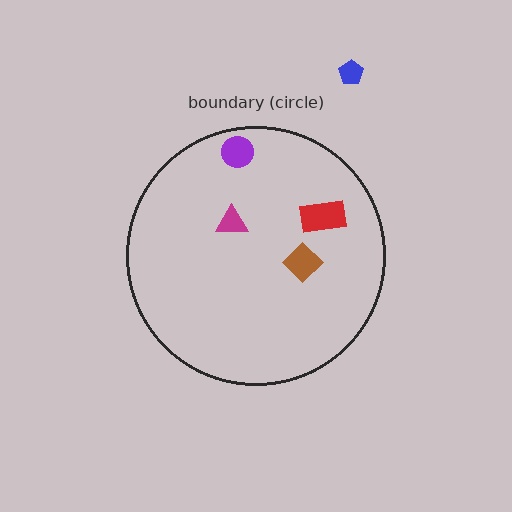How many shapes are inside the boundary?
4 inside, 1 outside.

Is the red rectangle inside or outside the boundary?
Inside.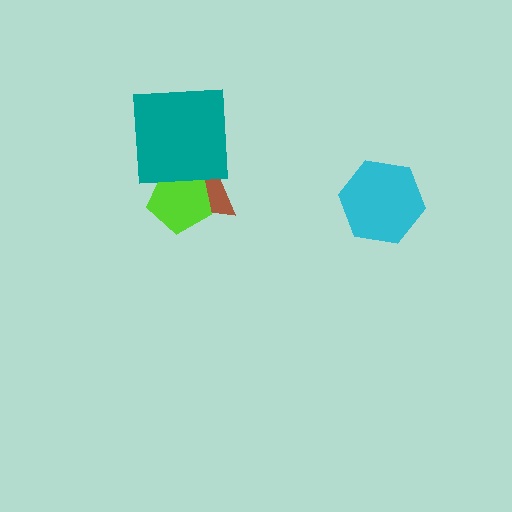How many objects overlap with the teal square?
2 objects overlap with the teal square.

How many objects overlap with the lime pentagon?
2 objects overlap with the lime pentagon.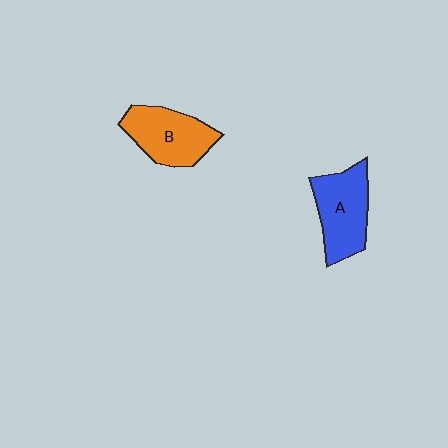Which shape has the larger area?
Shape A (blue).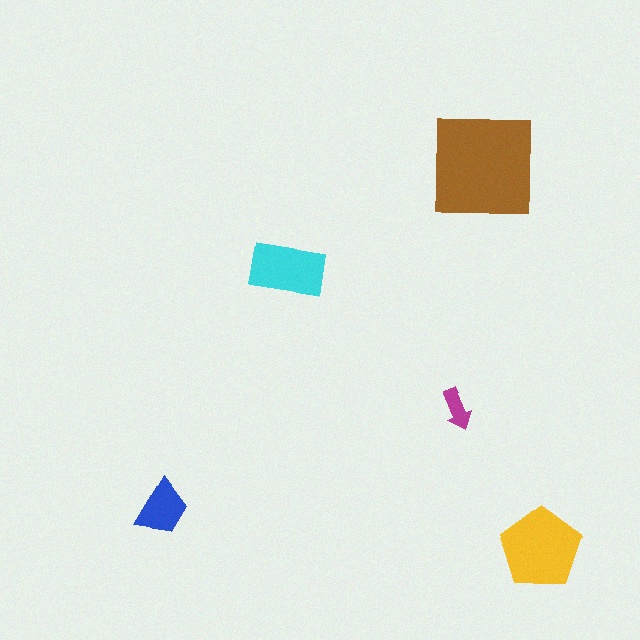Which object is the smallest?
The magenta arrow.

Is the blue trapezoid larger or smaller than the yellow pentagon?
Smaller.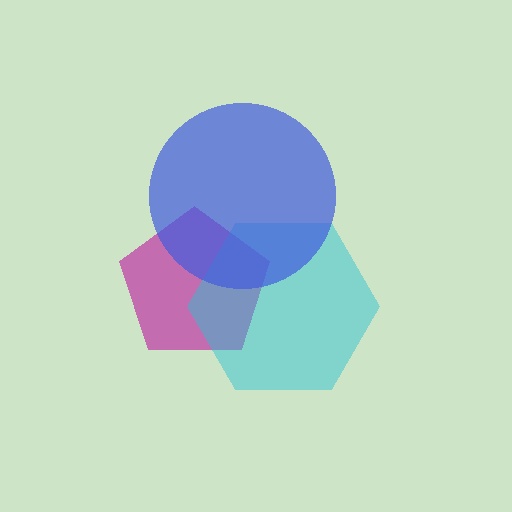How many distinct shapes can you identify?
There are 3 distinct shapes: a magenta pentagon, a cyan hexagon, a blue circle.